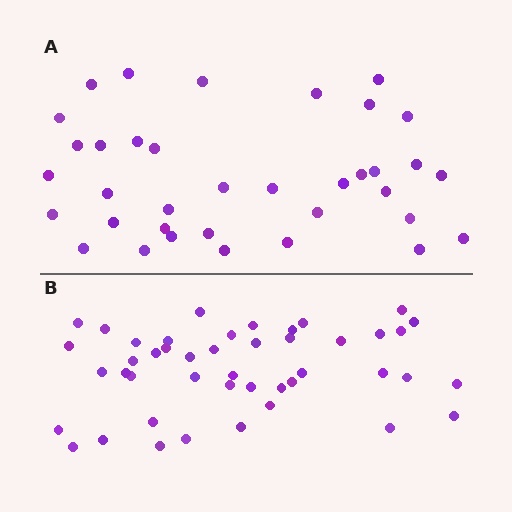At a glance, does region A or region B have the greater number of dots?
Region B (the bottom region) has more dots.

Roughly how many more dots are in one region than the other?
Region B has roughly 8 or so more dots than region A.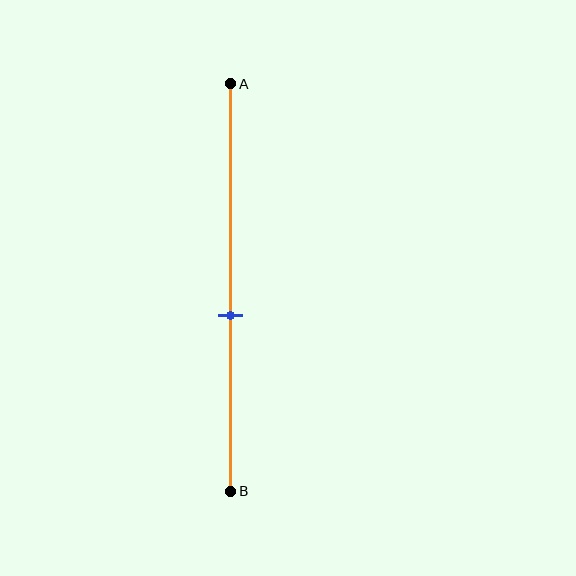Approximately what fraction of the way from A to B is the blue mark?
The blue mark is approximately 55% of the way from A to B.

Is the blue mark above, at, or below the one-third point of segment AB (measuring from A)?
The blue mark is below the one-third point of segment AB.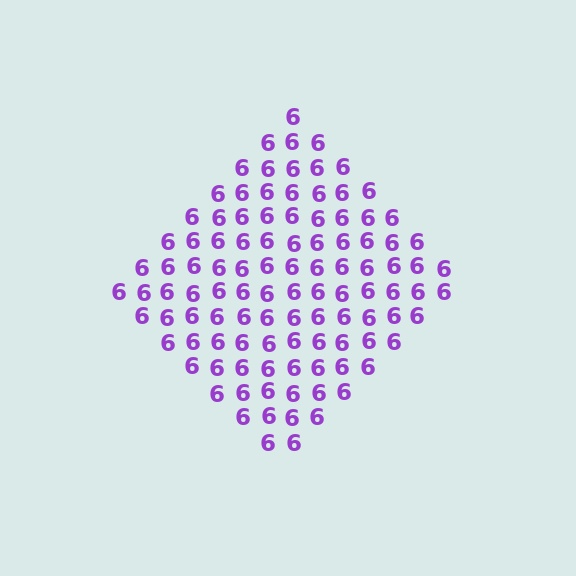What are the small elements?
The small elements are digit 6's.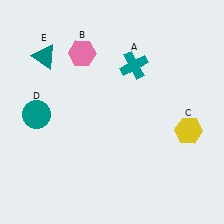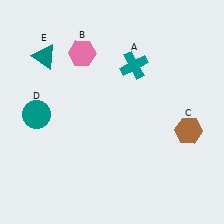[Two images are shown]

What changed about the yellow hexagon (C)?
In Image 1, C is yellow. In Image 2, it changed to brown.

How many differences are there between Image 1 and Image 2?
There is 1 difference between the two images.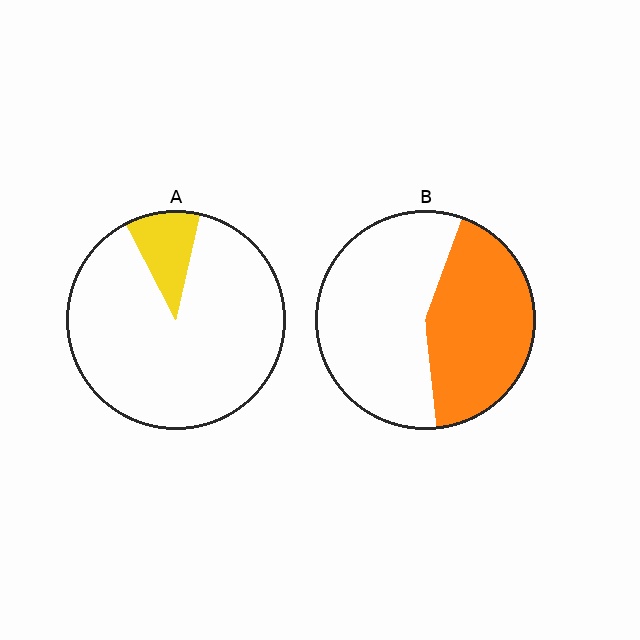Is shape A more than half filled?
No.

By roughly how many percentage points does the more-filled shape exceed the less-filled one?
By roughly 30 percentage points (B over A).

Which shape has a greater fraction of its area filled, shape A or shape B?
Shape B.